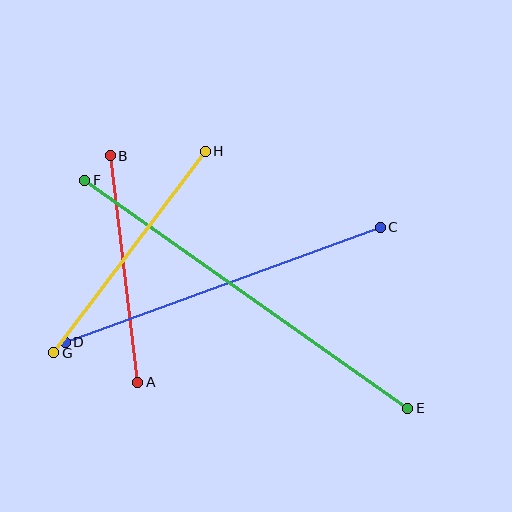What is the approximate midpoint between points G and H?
The midpoint is at approximately (130, 252) pixels.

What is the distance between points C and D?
The distance is approximately 335 pixels.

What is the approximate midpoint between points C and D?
The midpoint is at approximately (223, 285) pixels.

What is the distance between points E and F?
The distance is approximately 395 pixels.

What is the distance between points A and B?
The distance is approximately 228 pixels.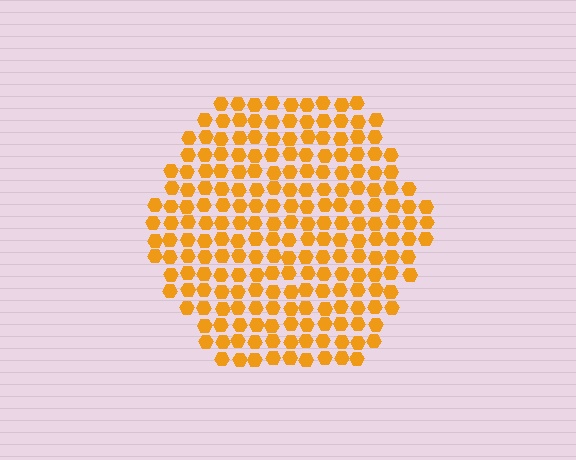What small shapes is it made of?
It is made of small hexagons.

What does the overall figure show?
The overall figure shows a hexagon.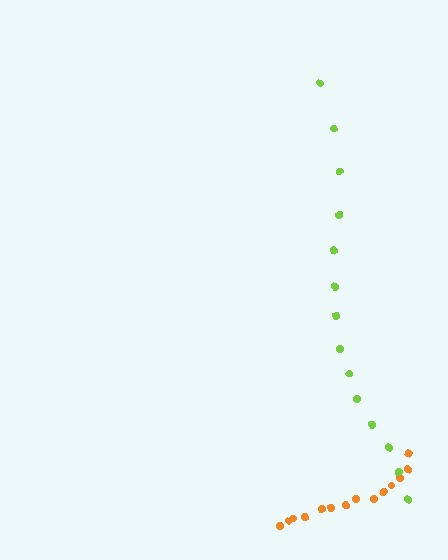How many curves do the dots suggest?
There are 2 distinct paths.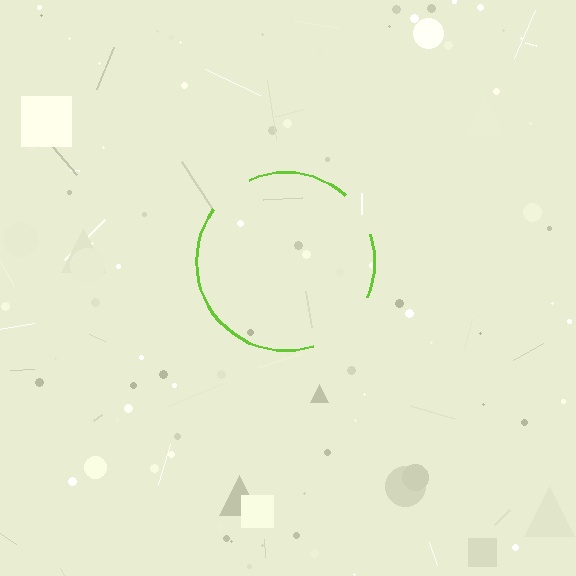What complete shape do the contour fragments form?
The contour fragments form a circle.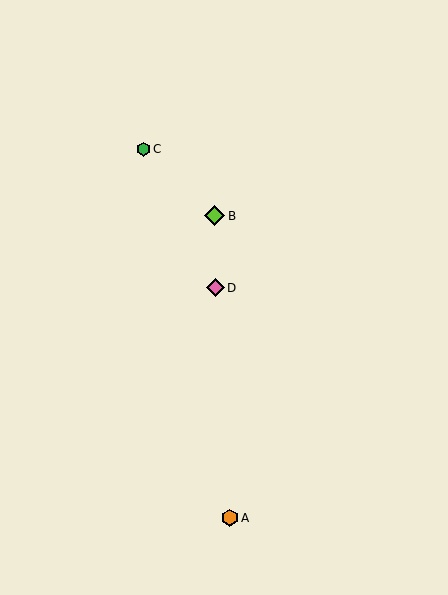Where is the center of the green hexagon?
The center of the green hexagon is at (143, 149).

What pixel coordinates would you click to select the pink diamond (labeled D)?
Click at (215, 288) to select the pink diamond D.